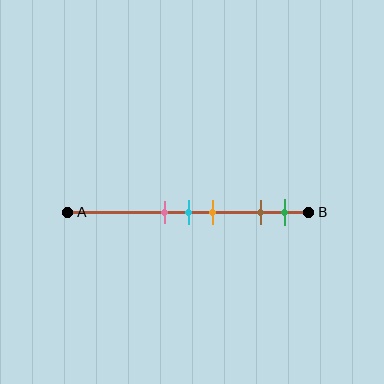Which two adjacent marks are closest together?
The pink and cyan marks are the closest adjacent pair.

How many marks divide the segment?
There are 5 marks dividing the segment.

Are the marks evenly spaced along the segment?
No, the marks are not evenly spaced.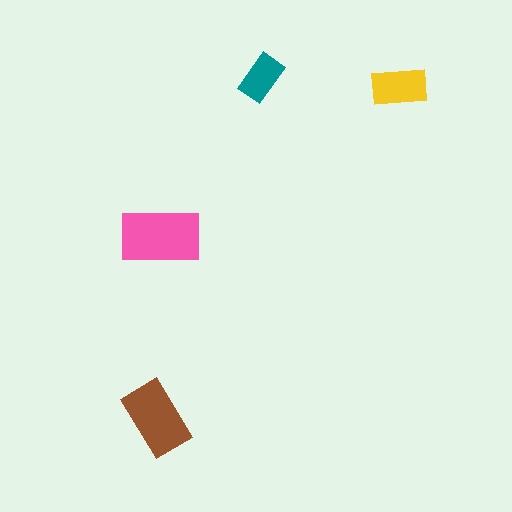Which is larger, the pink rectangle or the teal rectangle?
The pink one.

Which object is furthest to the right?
The yellow rectangle is rightmost.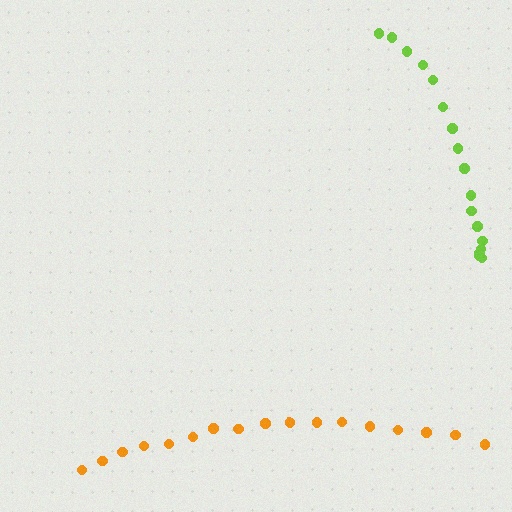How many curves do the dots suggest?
There are 2 distinct paths.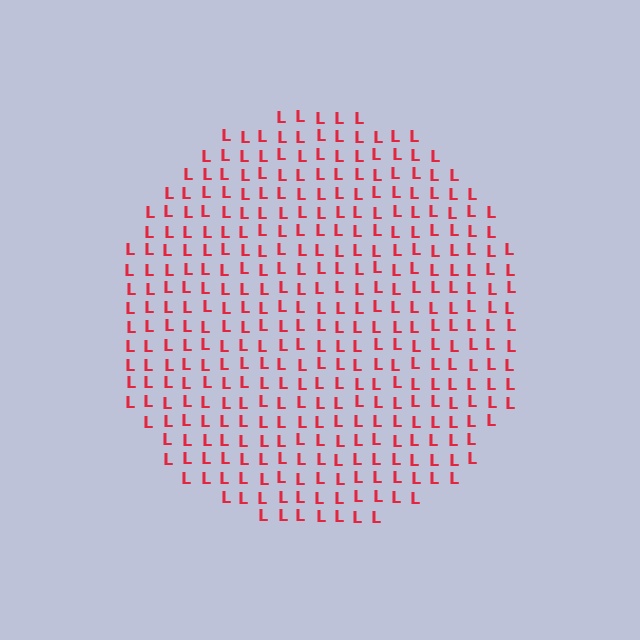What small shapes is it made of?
It is made of small letter L's.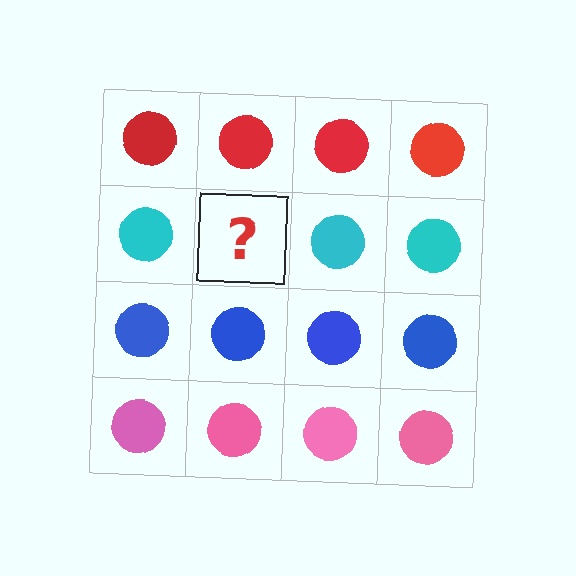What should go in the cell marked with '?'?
The missing cell should contain a cyan circle.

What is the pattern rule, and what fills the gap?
The rule is that each row has a consistent color. The gap should be filled with a cyan circle.